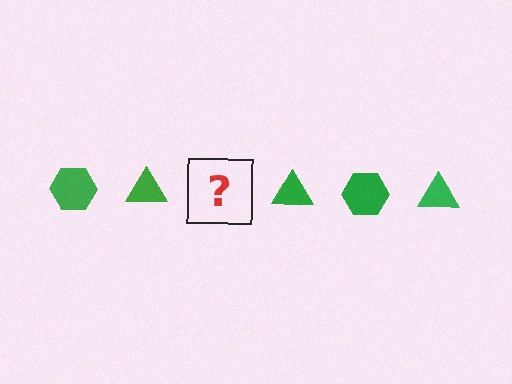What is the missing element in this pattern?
The missing element is a green hexagon.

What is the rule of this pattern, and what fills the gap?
The rule is that the pattern cycles through hexagon, triangle shapes in green. The gap should be filled with a green hexagon.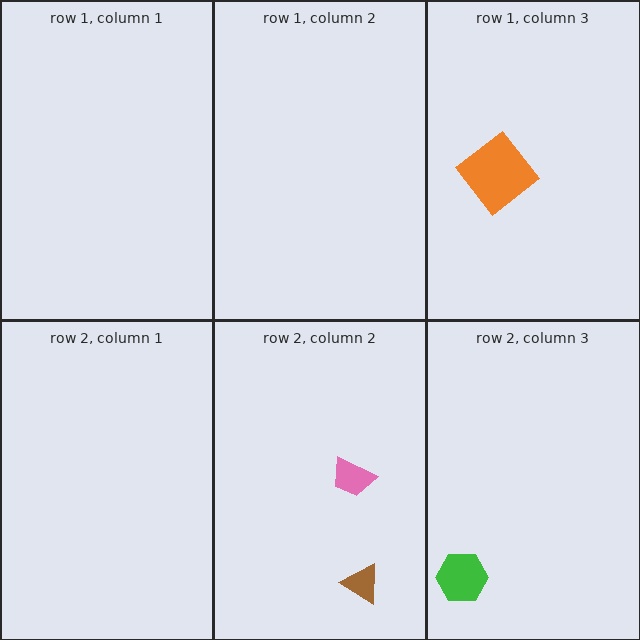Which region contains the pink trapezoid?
The row 2, column 2 region.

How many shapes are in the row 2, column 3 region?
1.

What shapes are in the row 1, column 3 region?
The orange diamond.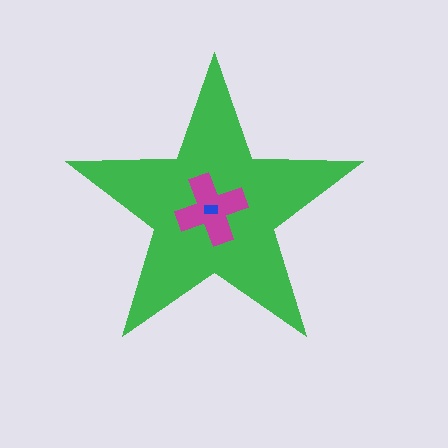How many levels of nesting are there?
3.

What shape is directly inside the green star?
The magenta cross.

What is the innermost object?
The blue rectangle.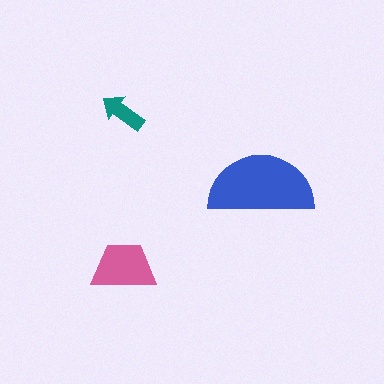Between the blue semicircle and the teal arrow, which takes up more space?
The blue semicircle.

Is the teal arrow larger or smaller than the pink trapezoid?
Smaller.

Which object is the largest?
The blue semicircle.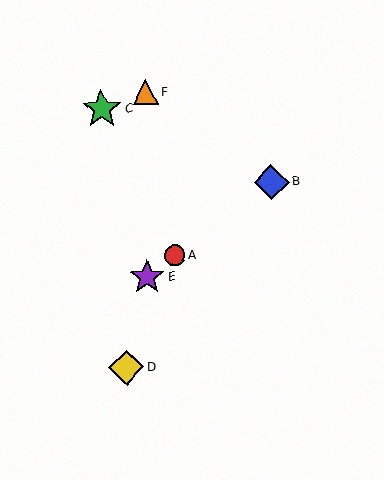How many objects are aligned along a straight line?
3 objects (A, B, E) are aligned along a straight line.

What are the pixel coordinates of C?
Object C is at (102, 109).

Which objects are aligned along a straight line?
Objects A, B, E are aligned along a straight line.